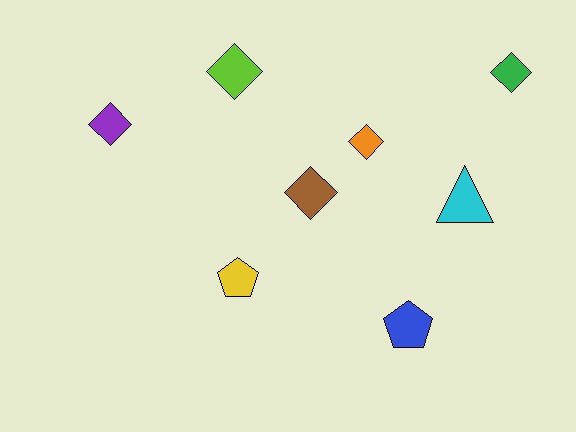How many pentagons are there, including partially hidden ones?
There are 2 pentagons.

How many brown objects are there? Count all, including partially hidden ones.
There is 1 brown object.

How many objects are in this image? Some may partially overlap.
There are 8 objects.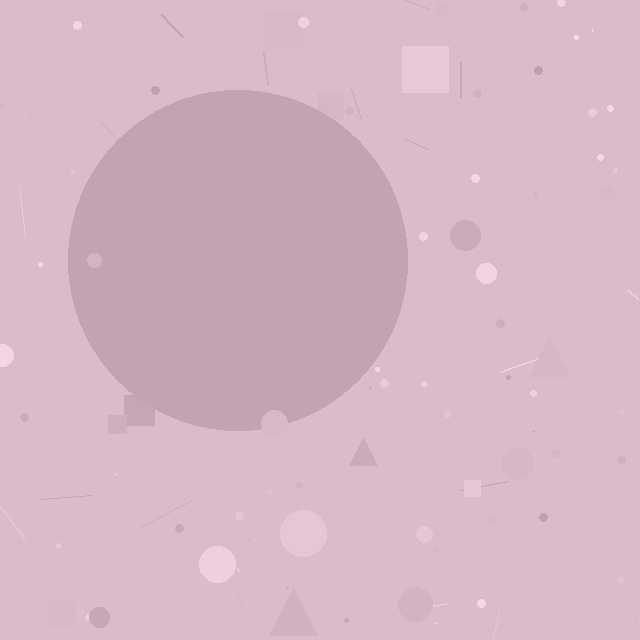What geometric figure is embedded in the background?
A circle is embedded in the background.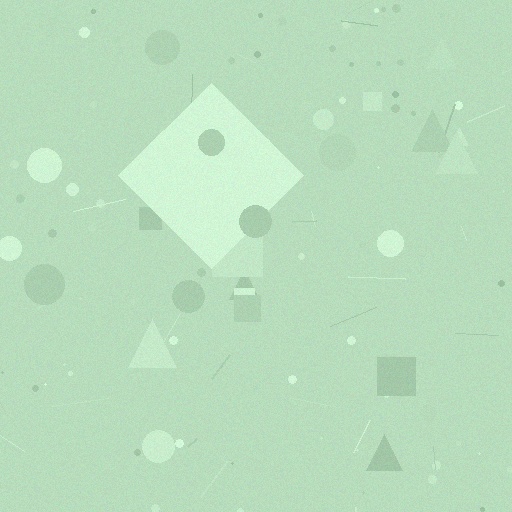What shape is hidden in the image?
A diamond is hidden in the image.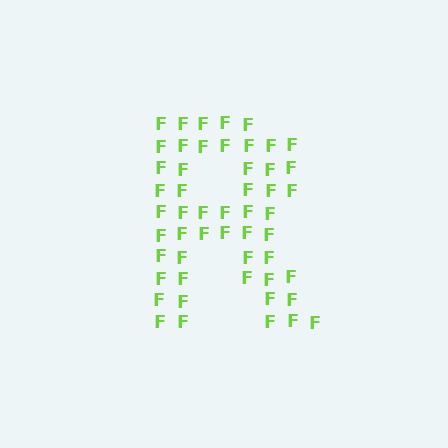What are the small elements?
The small elements are letter F's.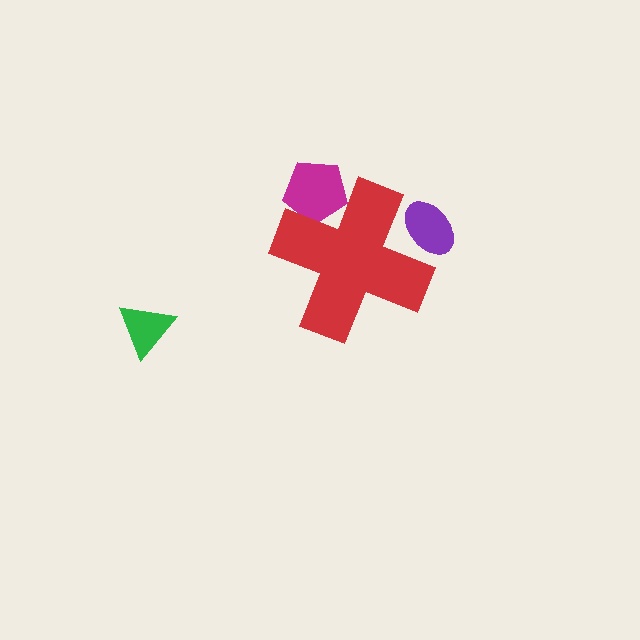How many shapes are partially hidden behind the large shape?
2 shapes are partially hidden.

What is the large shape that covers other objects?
A red cross.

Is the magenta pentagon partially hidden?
Yes, the magenta pentagon is partially hidden behind the red cross.